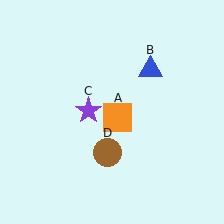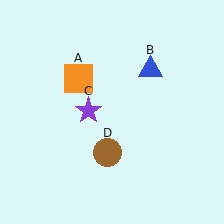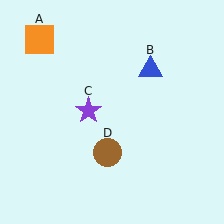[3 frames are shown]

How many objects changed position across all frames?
1 object changed position: orange square (object A).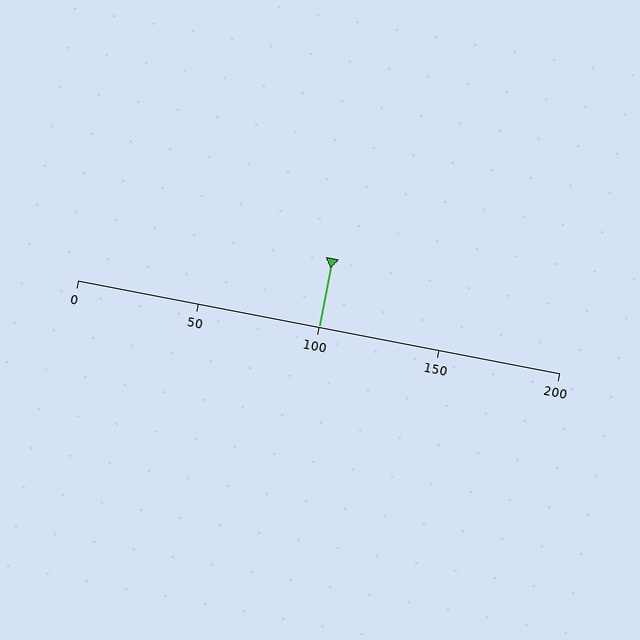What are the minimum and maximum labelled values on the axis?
The axis runs from 0 to 200.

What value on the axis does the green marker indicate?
The marker indicates approximately 100.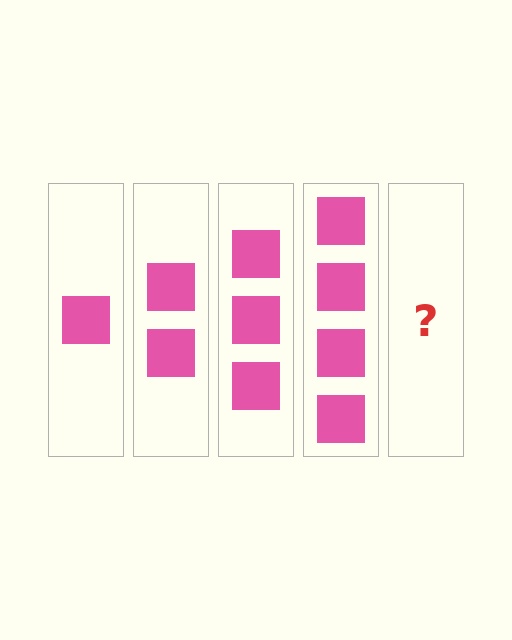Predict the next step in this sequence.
The next step is 5 squares.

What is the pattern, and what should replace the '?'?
The pattern is that each step adds one more square. The '?' should be 5 squares.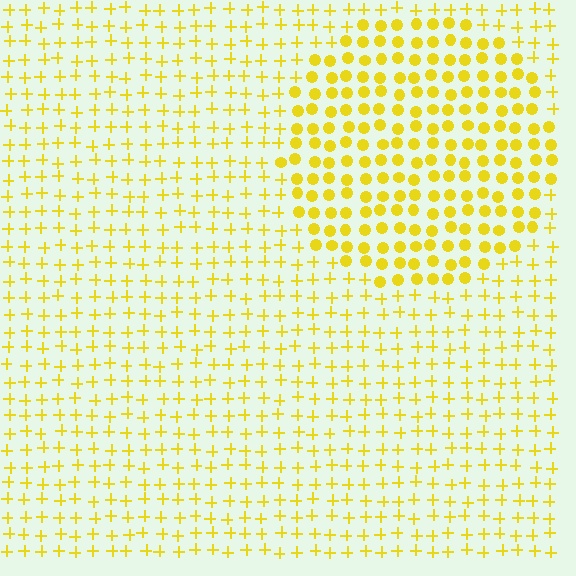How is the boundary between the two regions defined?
The boundary is defined by a change in element shape: circles inside vs. plus signs outside. All elements share the same color and spacing.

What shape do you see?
I see a circle.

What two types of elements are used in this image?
The image uses circles inside the circle region and plus signs outside it.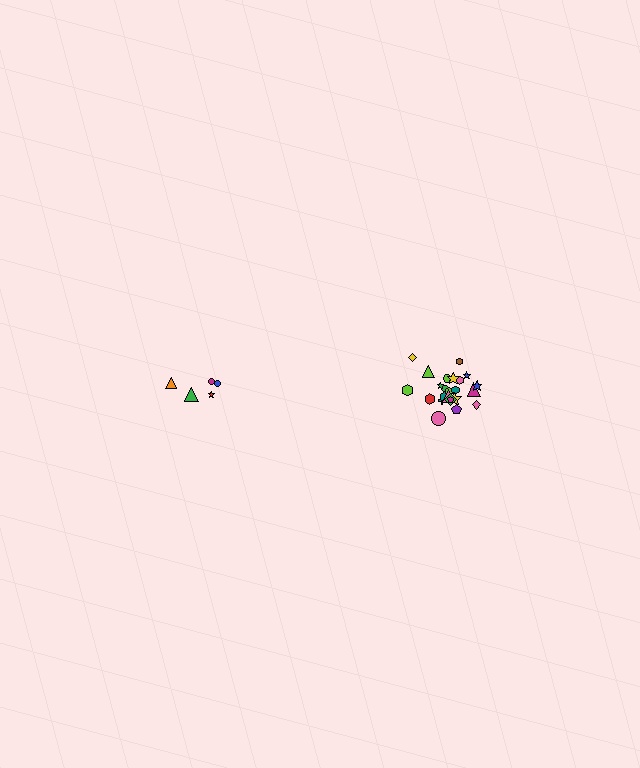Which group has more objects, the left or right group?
The right group.